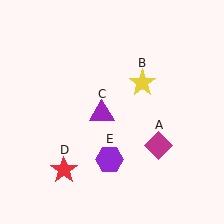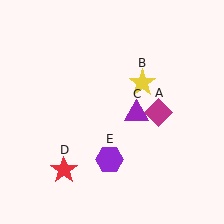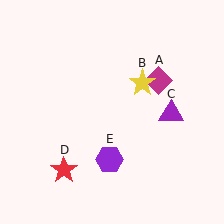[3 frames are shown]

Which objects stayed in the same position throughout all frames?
Yellow star (object B) and red star (object D) and purple hexagon (object E) remained stationary.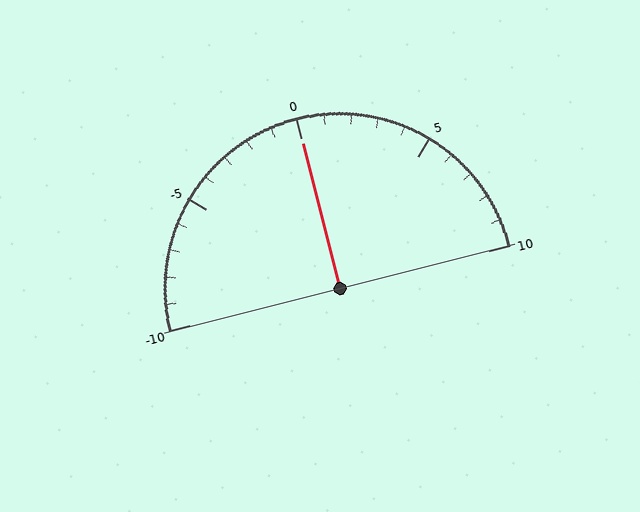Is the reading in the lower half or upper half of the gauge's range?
The reading is in the upper half of the range (-10 to 10).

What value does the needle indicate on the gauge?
The needle indicates approximately 0.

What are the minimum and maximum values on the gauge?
The gauge ranges from -10 to 10.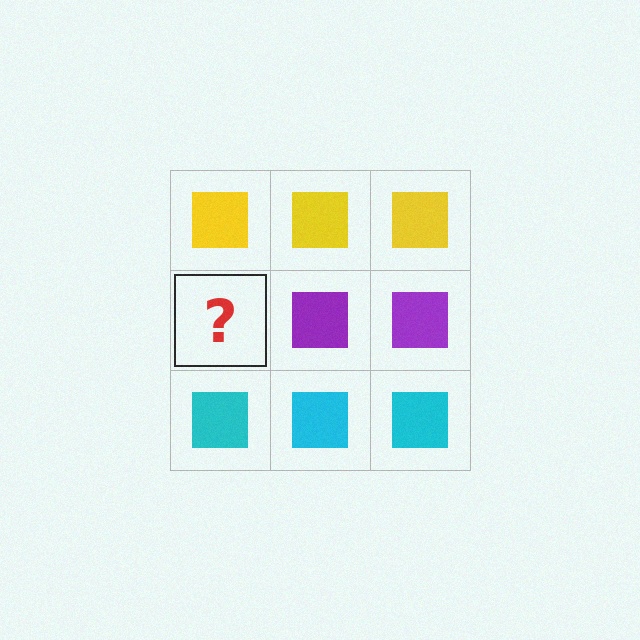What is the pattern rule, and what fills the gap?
The rule is that each row has a consistent color. The gap should be filled with a purple square.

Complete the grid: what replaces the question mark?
The question mark should be replaced with a purple square.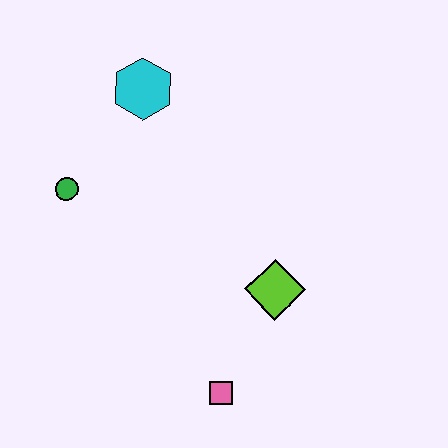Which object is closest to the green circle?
The cyan hexagon is closest to the green circle.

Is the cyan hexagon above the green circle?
Yes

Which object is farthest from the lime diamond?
The cyan hexagon is farthest from the lime diamond.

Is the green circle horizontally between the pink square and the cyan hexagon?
No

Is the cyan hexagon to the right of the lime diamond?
No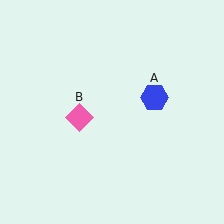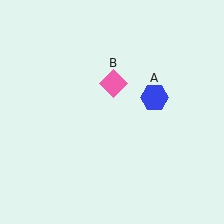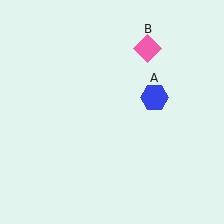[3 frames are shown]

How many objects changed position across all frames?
1 object changed position: pink diamond (object B).